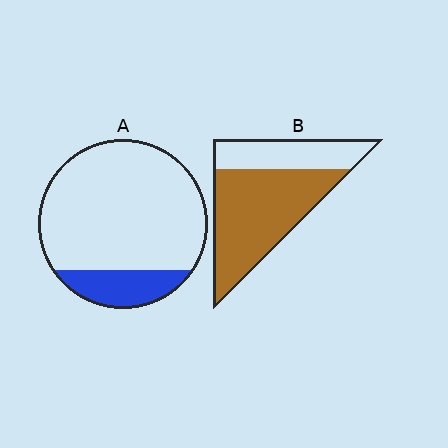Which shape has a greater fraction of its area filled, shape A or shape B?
Shape B.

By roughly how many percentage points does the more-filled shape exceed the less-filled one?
By roughly 50 percentage points (B over A).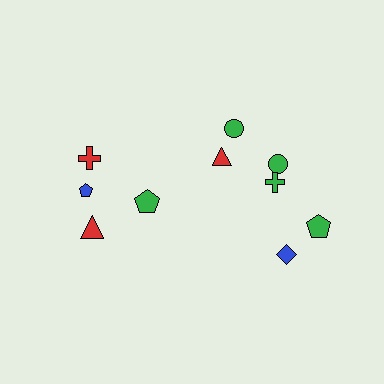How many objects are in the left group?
There are 4 objects.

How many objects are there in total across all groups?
There are 10 objects.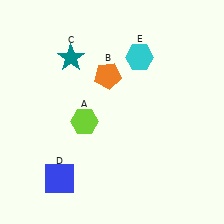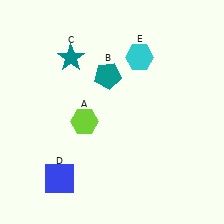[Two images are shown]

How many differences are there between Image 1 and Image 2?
There is 1 difference between the two images.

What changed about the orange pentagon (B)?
In Image 1, B is orange. In Image 2, it changed to teal.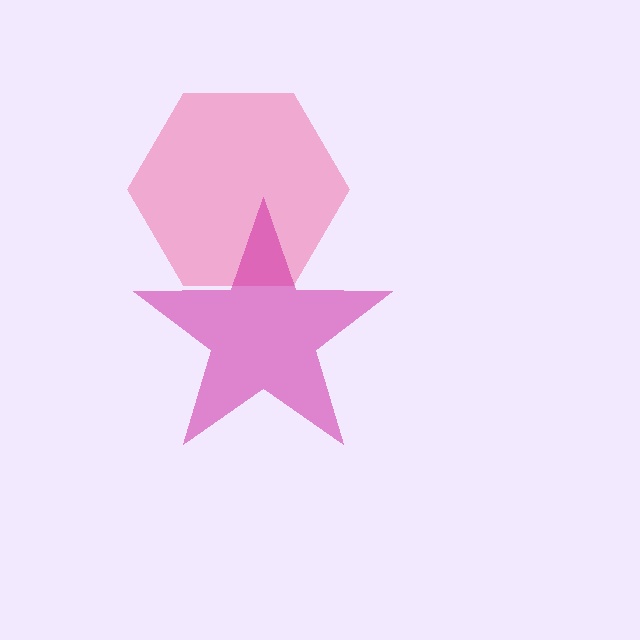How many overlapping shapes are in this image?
There are 2 overlapping shapes in the image.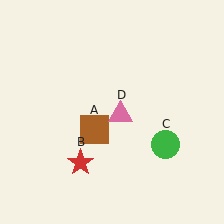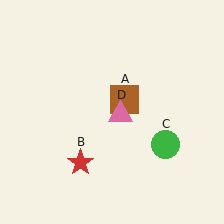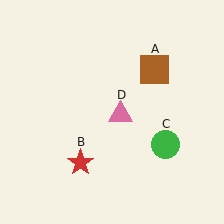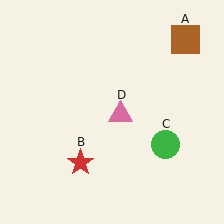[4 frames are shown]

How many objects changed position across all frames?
1 object changed position: brown square (object A).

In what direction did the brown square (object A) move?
The brown square (object A) moved up and to the right.